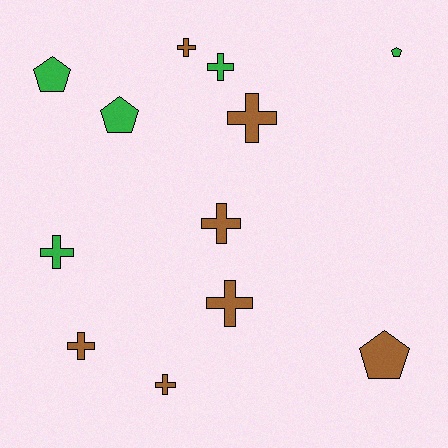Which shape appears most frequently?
Cross, with 8 objects.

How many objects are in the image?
There are 12 objects.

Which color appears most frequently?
Brown, with 7 objects.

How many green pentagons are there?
There are 3 green pentagons.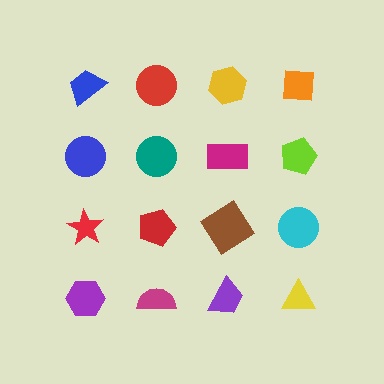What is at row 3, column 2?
A red pentagon.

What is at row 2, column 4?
A lime pentagon.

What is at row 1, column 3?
A yellow hexagon.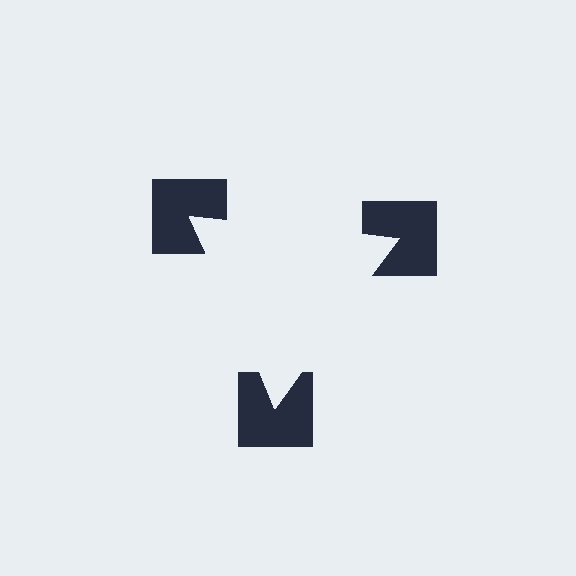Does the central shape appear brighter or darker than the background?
It typically appears slightly brighter than the background, even though no actual brightness change is drawn.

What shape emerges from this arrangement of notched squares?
An illusory triangle — its edges are inferred from the aligned wedge cuts in the notched squares, not physically drawn.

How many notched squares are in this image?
There are 3 — one at each vertex of the illusory triangle.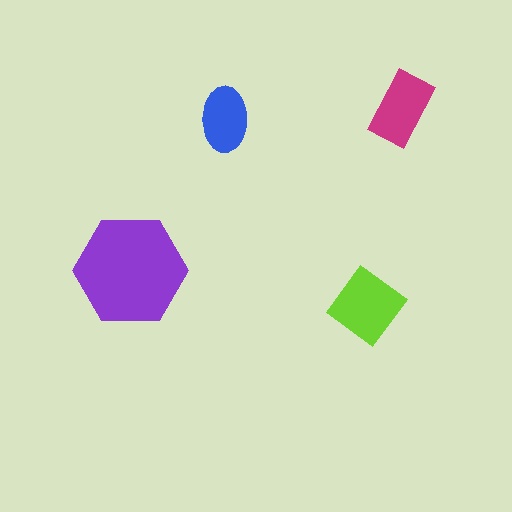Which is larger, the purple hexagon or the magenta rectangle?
The purple hexagon.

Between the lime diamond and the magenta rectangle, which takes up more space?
The lime diamond.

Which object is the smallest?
The blue ellipse.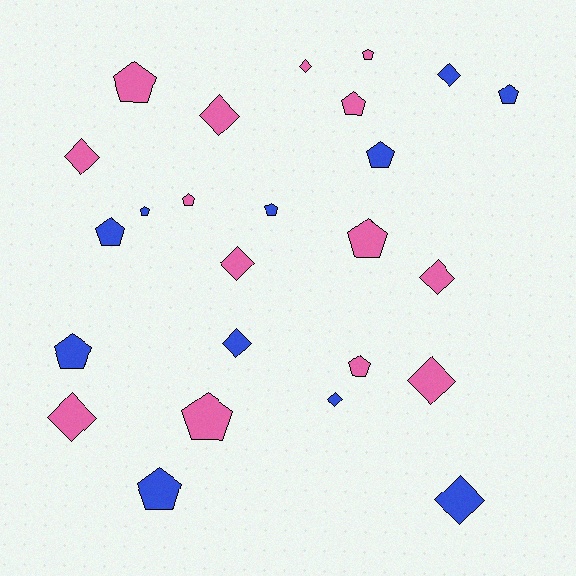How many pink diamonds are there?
There are 7 pink diamonds.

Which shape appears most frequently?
Pentagon, with 14 objects.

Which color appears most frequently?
Pink, with 14 objects.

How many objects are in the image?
There are 25 objects.